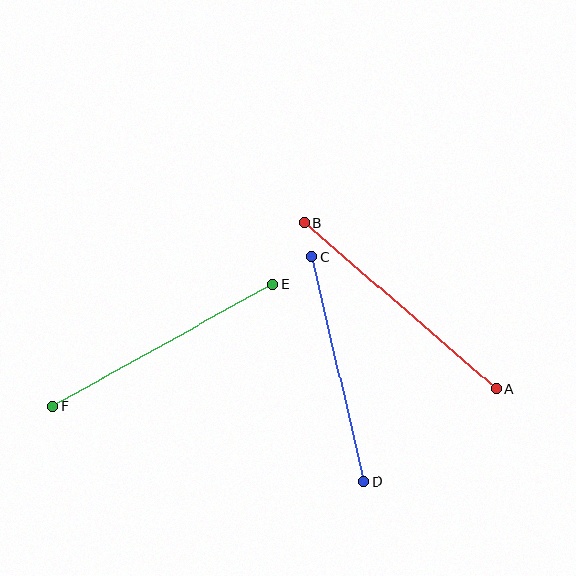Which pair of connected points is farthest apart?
Points A and B are farthest apart.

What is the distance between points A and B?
The distance is approximately 253 pixels.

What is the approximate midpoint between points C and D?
The midpoint is at approximately (338, 369) pixels.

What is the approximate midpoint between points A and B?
The midpoint is at approximately (400, 306) pixels.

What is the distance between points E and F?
The distance is approximately 252 pixels.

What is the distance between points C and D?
The distance is approximately 230 pixels.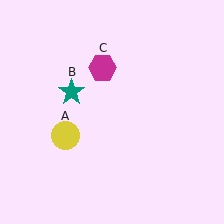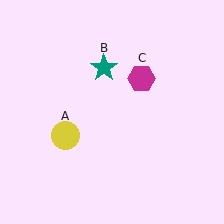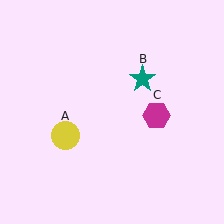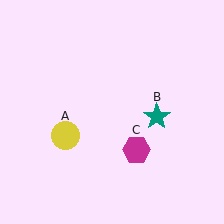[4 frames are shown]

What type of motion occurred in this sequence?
The teal star (object B), magenta hexagon (object C) rotated clockwise around the center of the scene.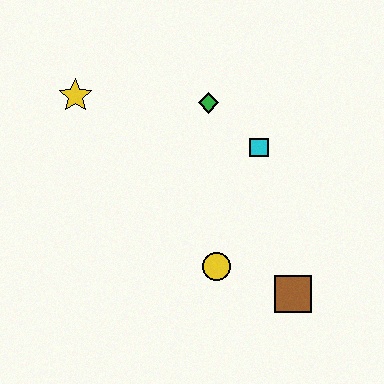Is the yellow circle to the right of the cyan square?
No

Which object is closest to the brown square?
The yellow circle is closest to the brown square.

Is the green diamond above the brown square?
Yes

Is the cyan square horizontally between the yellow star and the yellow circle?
No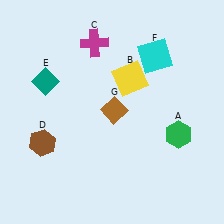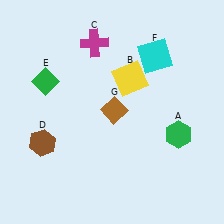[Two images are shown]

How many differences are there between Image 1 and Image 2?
There is 1 difference between the two images.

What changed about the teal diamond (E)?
In Image 1, E is teal. In Image 2, it changed to green.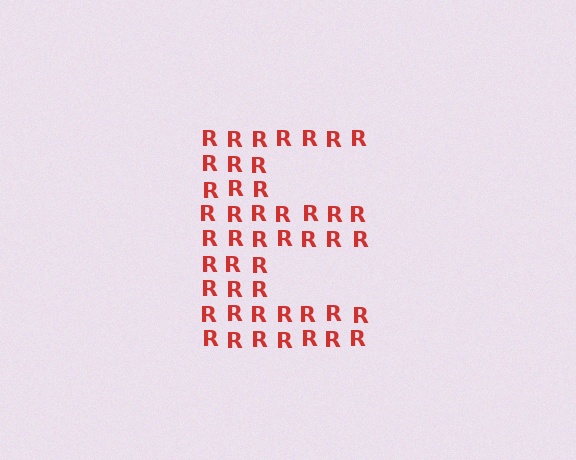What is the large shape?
The large shape is the letter E.